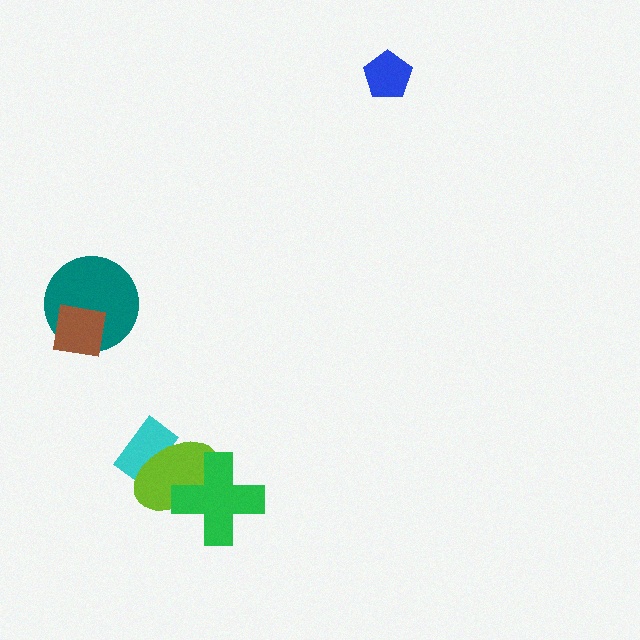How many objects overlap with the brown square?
1 object overlaps with the brown square.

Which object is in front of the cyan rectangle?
The lime ellipse is in front of the cyan rectangle.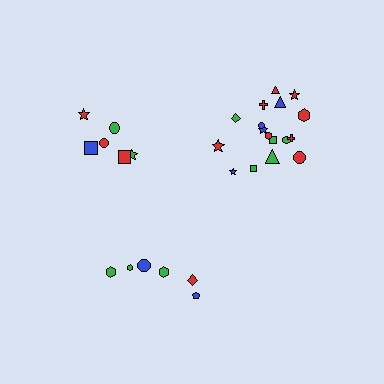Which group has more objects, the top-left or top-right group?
The top-right group.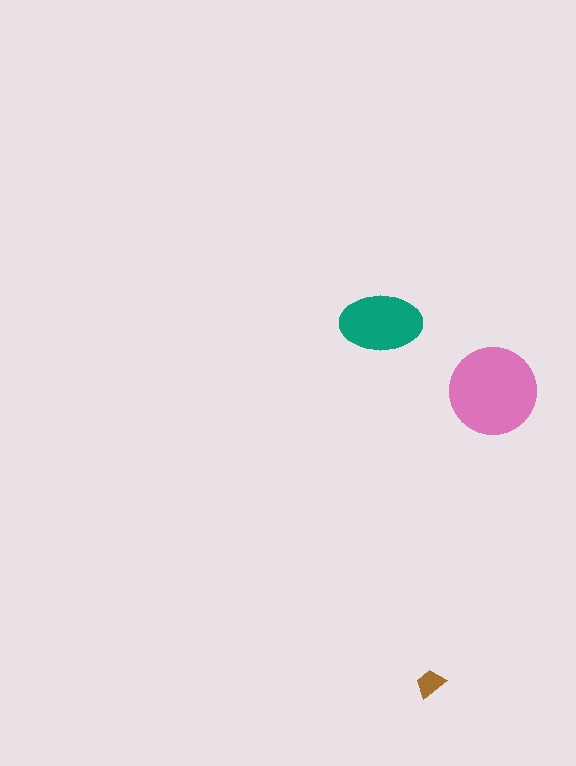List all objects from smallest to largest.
The brown trapezoid, the teal ellipse, the pink circle.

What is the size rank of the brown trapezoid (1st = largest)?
3rd.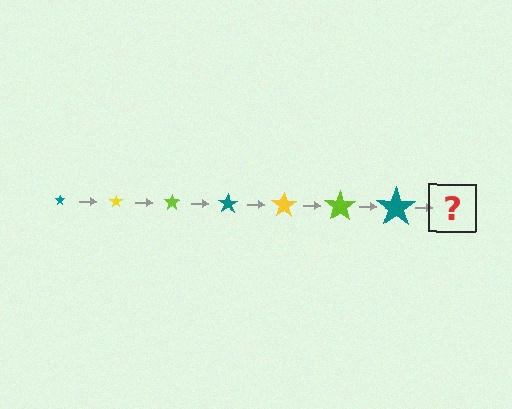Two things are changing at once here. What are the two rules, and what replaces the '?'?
The two rules are that the star grows larger each step and the color cycles through teal, yellow, and lime. The '?' should be a yellow star, larger than the previous one.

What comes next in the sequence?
The next element should be a yellow star, larger than the previous one.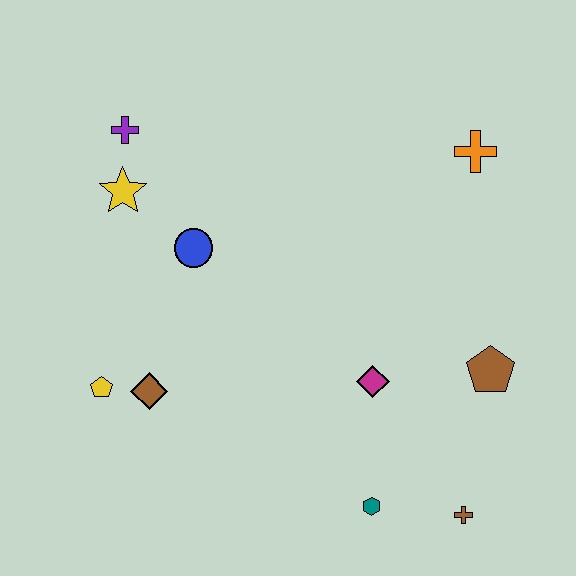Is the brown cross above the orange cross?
No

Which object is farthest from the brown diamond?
The orange cross is farthest from the brown diamond.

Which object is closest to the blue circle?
The yellow star is closest to the blue circle.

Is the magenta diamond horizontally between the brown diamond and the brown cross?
Yes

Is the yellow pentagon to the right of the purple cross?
No